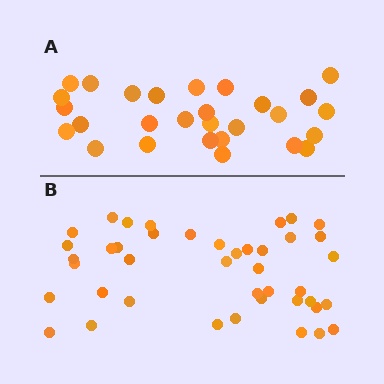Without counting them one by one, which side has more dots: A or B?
Region B (the bottom region) has more dots.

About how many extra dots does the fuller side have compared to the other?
Region B has approximately 15 more dots than region A.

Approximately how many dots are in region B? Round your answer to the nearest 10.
About 40 dots. (The exact count is 42, which rounds to 40.)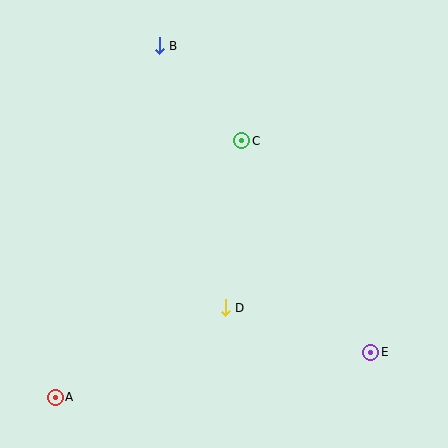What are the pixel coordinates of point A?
Point A is at (55, 397).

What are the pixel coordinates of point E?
Point E is at (371, 352).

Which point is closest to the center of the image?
Point D at (225, 308) is closest to the center.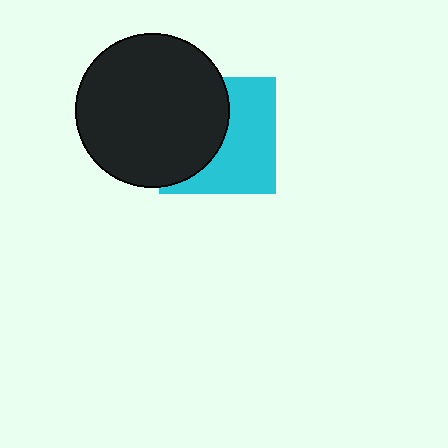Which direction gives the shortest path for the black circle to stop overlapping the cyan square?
Moving left gives the shortest separation.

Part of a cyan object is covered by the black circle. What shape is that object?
It is a square.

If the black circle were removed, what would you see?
You would see the complete cyan square.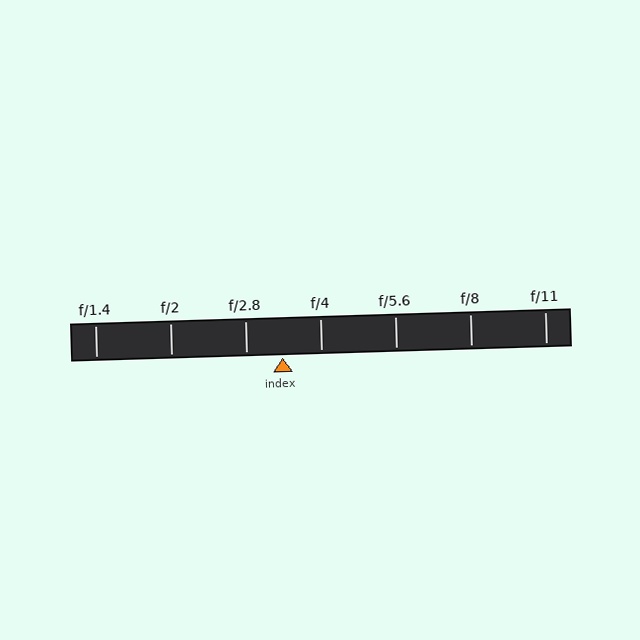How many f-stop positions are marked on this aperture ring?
There are 7 f-stop positions marked.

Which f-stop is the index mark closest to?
The index mark is closest to f/2.8.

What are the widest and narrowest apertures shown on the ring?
The widest aperture shown is f/1.4 and the narrowest is f/11.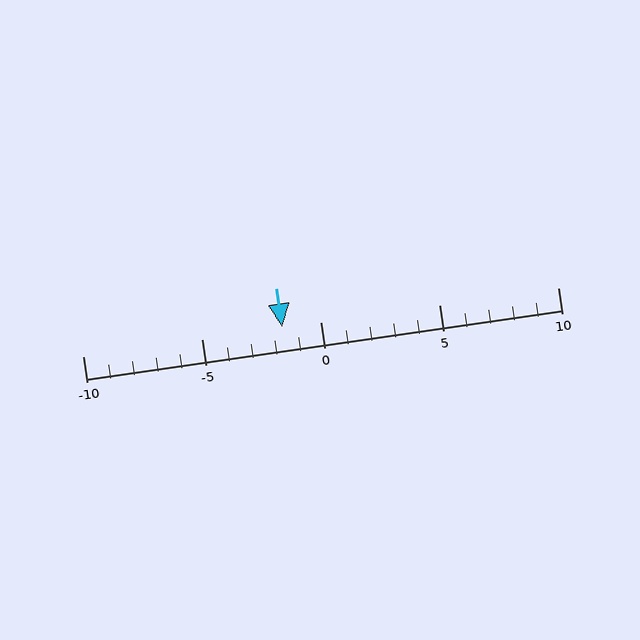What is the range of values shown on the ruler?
The ruler shows values from -10 to 10.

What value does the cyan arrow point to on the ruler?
The cyan arrow points to approximately -2.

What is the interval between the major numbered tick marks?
The major tick marks are spaced 5 units apart.